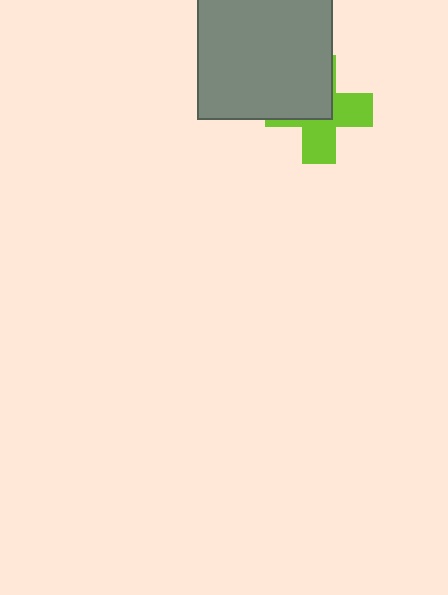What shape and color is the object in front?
The object in front is a gray square.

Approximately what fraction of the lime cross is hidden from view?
Roughly 48% of the lime cross is hidden behind the gray square.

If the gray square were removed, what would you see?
You would see the complete lime cross.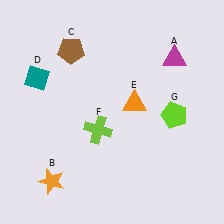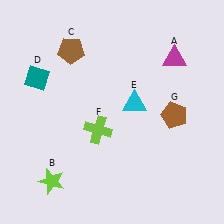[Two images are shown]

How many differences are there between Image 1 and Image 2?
There are 3 differences between the two images.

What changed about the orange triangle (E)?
In Image 1, E is orange. In Image 2, it changed to cyan.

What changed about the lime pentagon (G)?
In Image 1, G is lime. In Image 2, it changed to brown.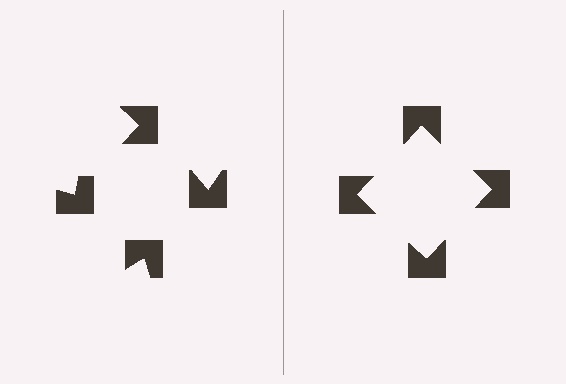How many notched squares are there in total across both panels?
8 — 4 on each side.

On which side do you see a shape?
An illusory square appears on the right side. On the left side the wedge cuts are rotated, so no coherent shape forms.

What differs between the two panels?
The notched squares are positioned identically on both sides; only the wedge orientations differ. On the right they align to a square; on the left they are misaligned.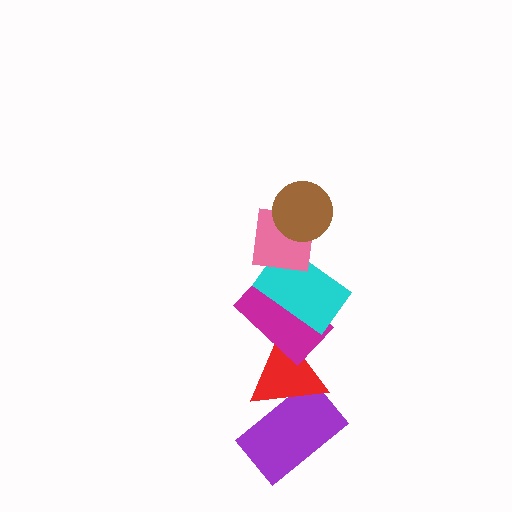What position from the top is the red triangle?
The red triangle is 5th from the top.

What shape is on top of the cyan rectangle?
The pink square is on top of the cyan rectangle.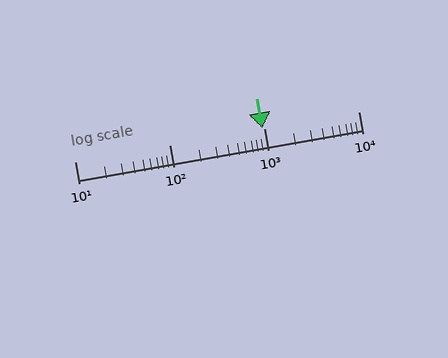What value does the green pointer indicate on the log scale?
The pointer indicates approximately 970.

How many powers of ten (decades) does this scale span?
The scale spans 3 decades, from 10 to 10000.